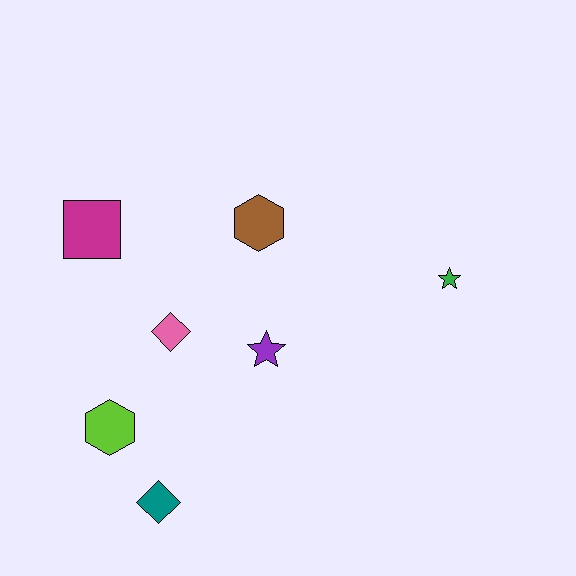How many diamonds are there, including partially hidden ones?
There are 2 diamonds.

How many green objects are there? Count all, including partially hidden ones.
There is 1 green object.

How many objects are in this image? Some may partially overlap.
There are 7 objects.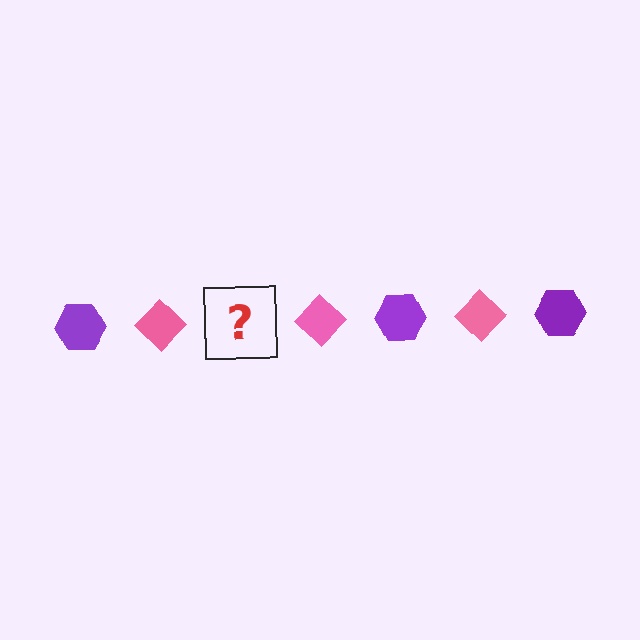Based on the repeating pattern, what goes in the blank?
The blank should be a purple hexagon.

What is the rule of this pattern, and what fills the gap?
The rule is that the pattern alternates between purple hexagon and pink diamond. The gap should be filled with a purple hexagon.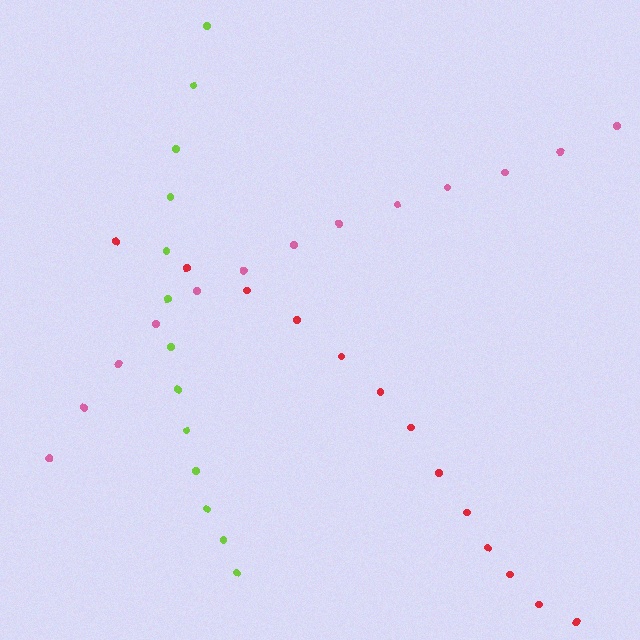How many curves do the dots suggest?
There are 3 distinct paths.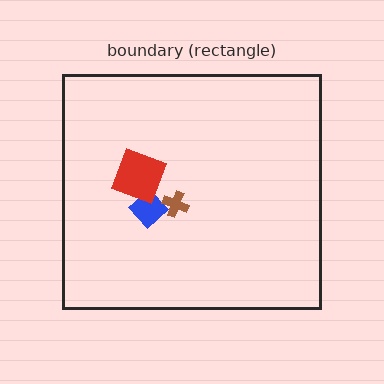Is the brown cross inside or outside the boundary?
Inside.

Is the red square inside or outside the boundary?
Inside.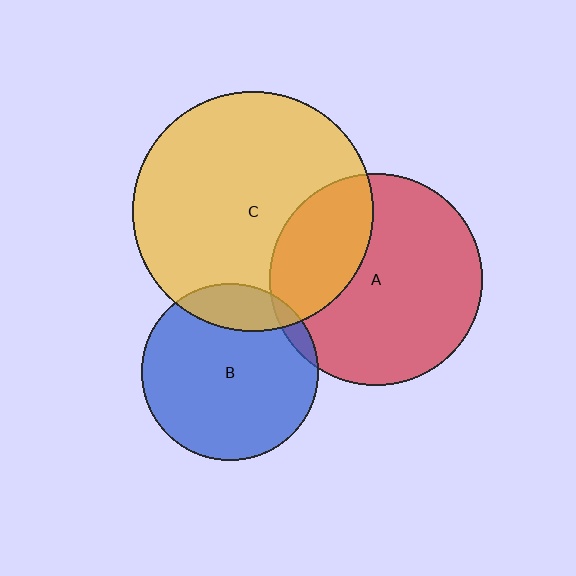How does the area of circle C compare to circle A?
Approximately 1.3 times.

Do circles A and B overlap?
Yes.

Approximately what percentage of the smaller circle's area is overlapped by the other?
Approximately 5%.